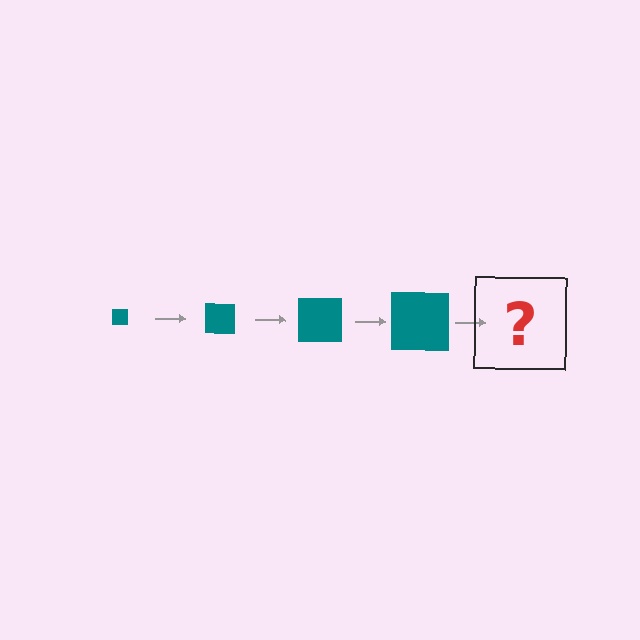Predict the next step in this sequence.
The next step is a teal square, larger than the previous one.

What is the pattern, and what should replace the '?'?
The pattern is that the square gets progressively larger each step. The '?' should be a teal square, larger than the previous one.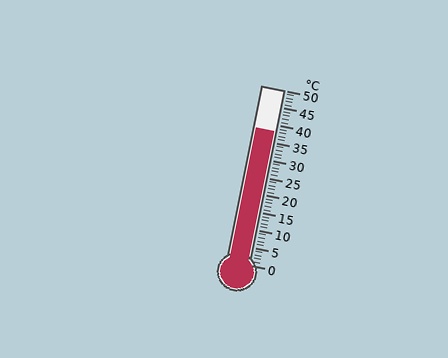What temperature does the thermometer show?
The thermometer shows approximately 38°C.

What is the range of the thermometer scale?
The thermometer scale ranges from 0°C to 50°C.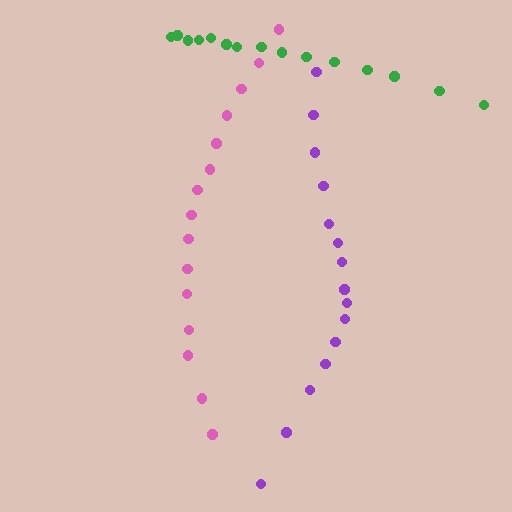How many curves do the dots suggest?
There are 3 distinct paths.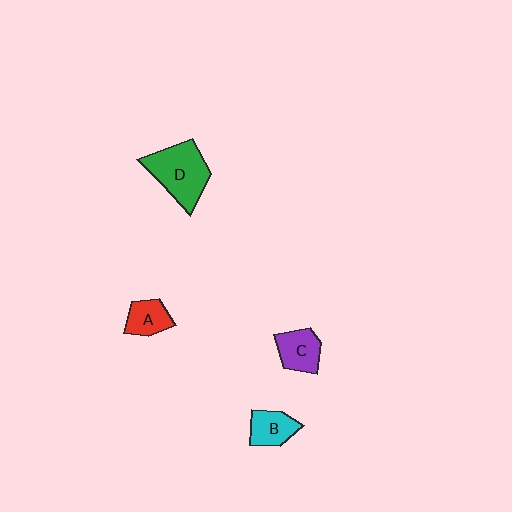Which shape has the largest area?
Shape D (green).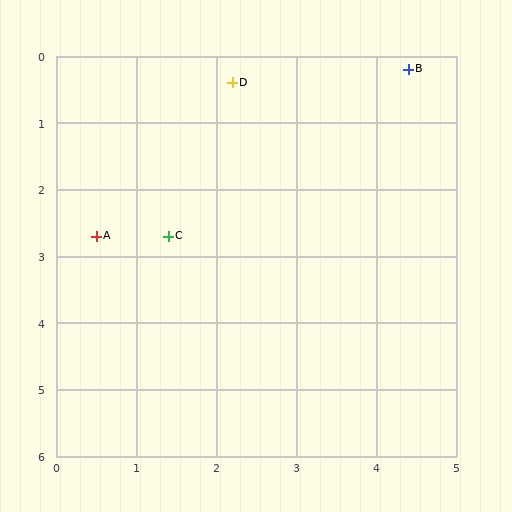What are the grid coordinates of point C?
Point C is at approximately (1.4, 2.7).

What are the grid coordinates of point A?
Point A is at approximately (0.5, 2.7).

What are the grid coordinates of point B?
Point B is at approximately (4.4, 0.2).